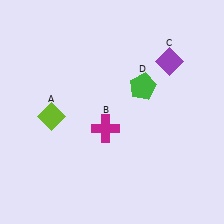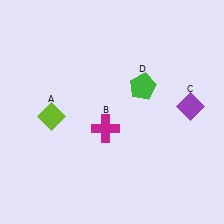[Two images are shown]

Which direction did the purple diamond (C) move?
The purple diamond (C) moved down.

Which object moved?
The purple diamond (C) moved down.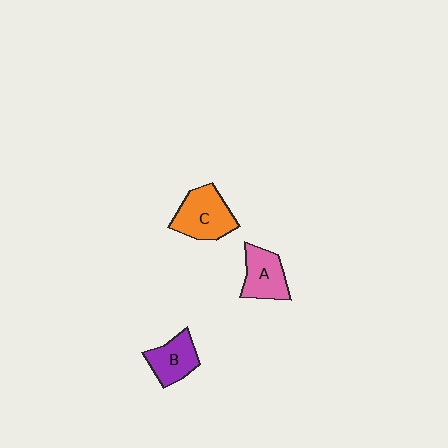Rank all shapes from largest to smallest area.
From largest to smallest: C (orange), A (pink), B (purple).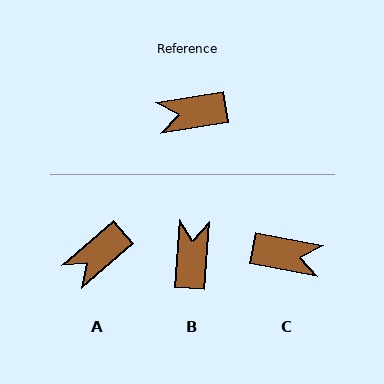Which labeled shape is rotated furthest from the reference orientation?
C, about 160 degrees away.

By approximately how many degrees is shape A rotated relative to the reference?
Approximately 32 degrees counter-clockwise.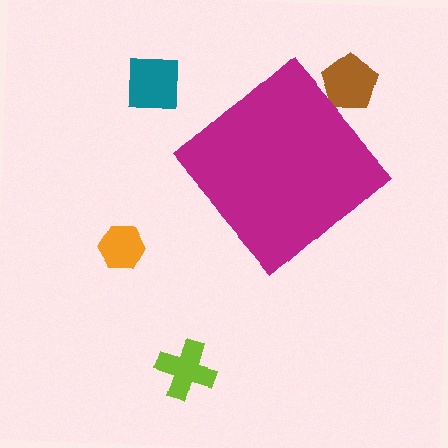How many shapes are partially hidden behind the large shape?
1 shape is partially hidden.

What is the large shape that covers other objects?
A magenta diamond.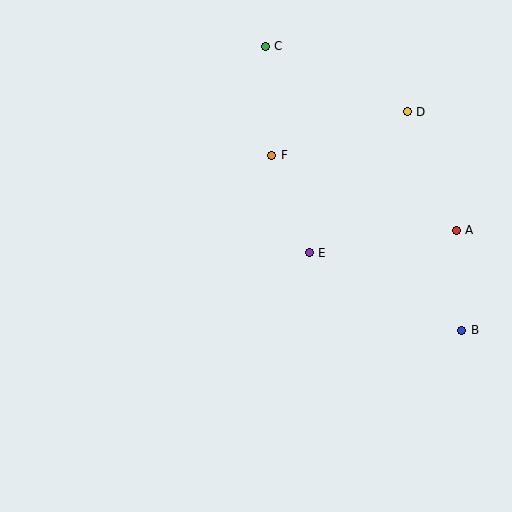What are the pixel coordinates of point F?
Point F is at (272, 155).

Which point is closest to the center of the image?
Point E at (309, 253) is closest to the center.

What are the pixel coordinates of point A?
Point A is at (456, 230).